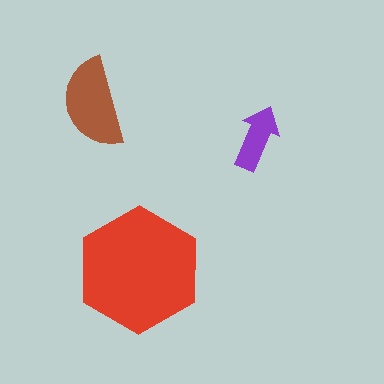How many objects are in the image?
There are 3 objects in the image.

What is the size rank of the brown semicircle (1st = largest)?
2nd.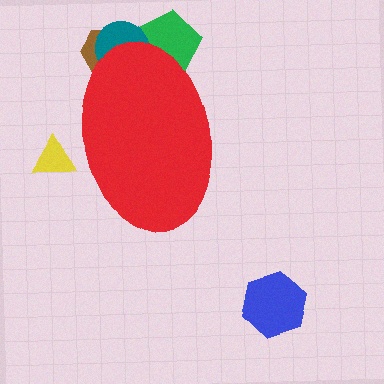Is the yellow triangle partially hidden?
Yes, the yellow triangle is partially hidden behind the red ellipse.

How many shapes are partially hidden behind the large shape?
4 shapes are partially hidden.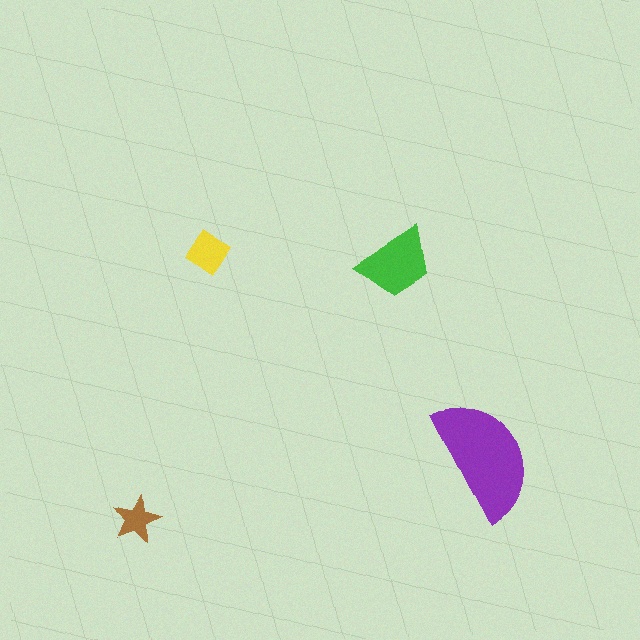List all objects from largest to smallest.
The purple semicircle, the green trapezoid, the yellow diamond, the brown star.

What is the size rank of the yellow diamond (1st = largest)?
3rd.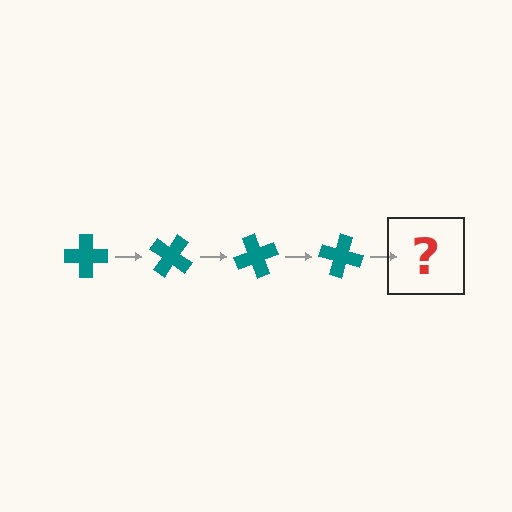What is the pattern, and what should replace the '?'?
The pattern is that the cross rotates 35 degrees each step. The '?' should be a teal cross rotated 140 degrees.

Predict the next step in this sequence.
The next step is a teal cross rotated 140 degrees.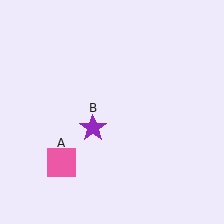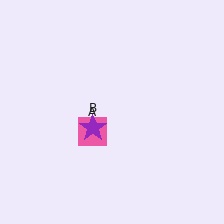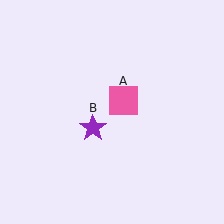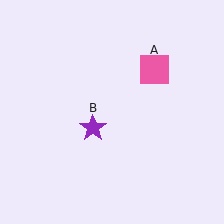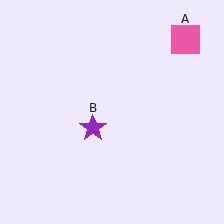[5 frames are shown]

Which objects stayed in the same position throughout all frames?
Purple star (object B) remained stationary.